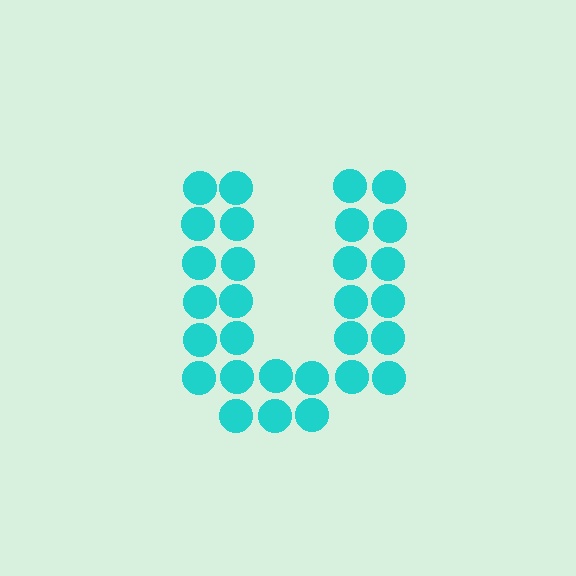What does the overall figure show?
The overall figure shows the letter U.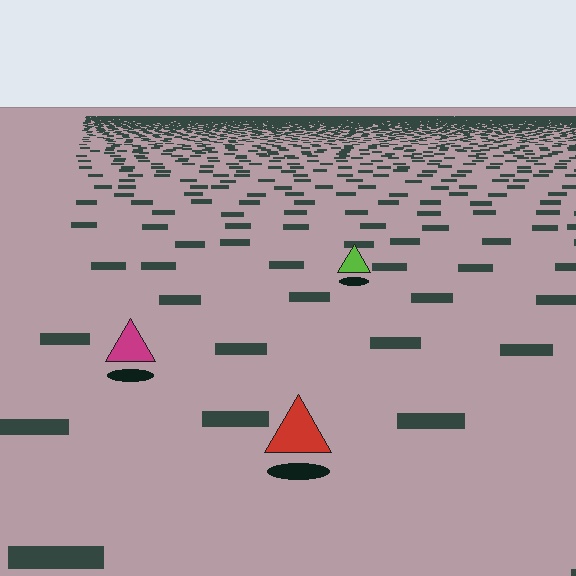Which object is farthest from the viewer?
The lime triangle is farthest from the viewer. It appears smaller and the ground texture around it is denser.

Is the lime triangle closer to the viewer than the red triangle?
No. The red triangle is closer — you can tell from the texture gradient: the ground texture is coarser near it.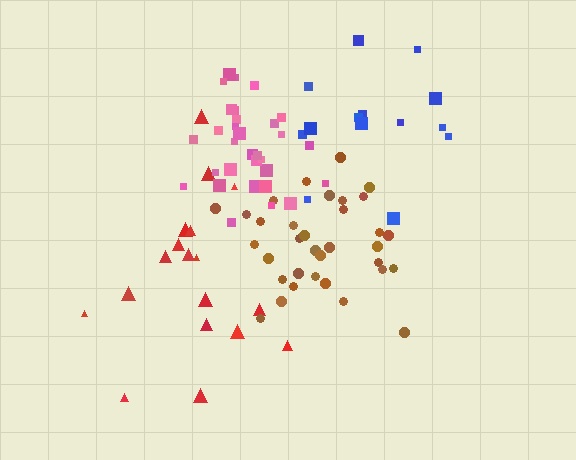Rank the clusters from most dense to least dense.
pink, brown, blue, red.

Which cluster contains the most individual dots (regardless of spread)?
Brown (34).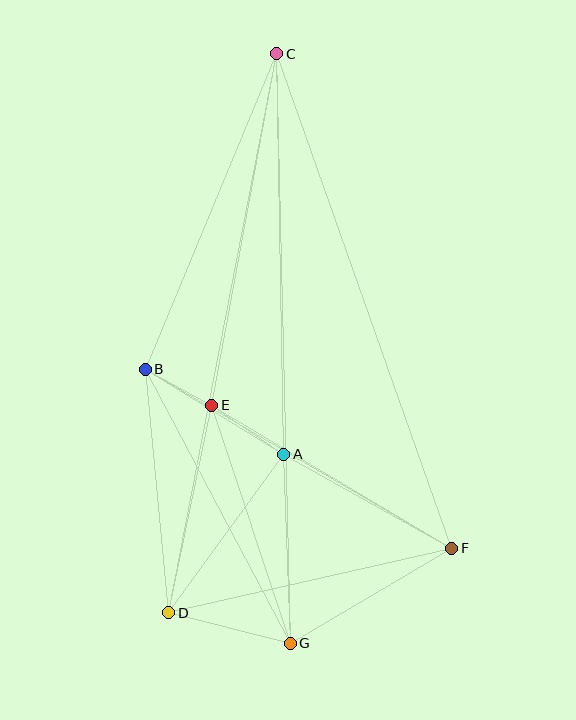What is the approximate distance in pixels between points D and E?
The distance between D and E is approximately 212 pixels.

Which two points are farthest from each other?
Points C and G are farthest from each other.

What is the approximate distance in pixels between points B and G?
The distance between B and G is approximately 310 pixels.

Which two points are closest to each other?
Points B and E are closest to each other.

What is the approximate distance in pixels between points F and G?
The distance between F and G is approximately 187 pixels.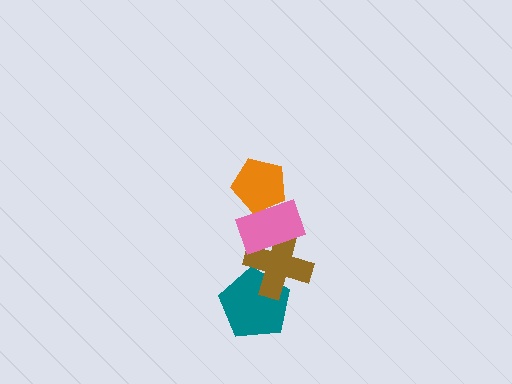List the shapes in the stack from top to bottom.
From top to bottom: the orange pentagon, the pink rectangle, the brown cross, the teal pentagon.